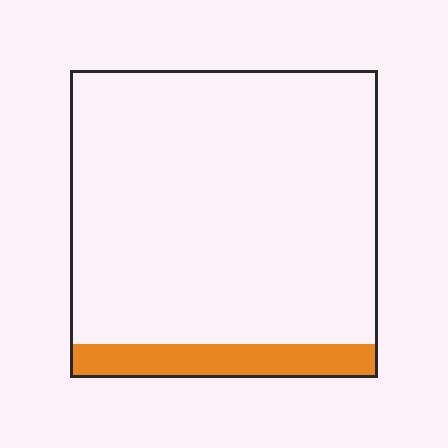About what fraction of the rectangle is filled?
About one tenth (1/10).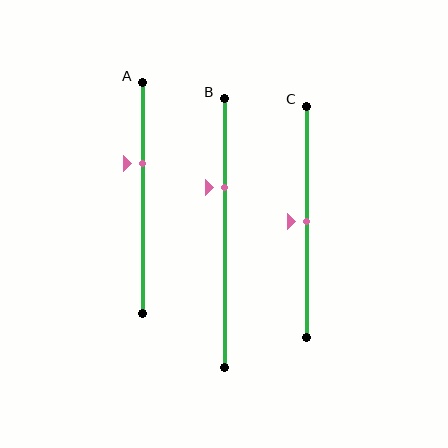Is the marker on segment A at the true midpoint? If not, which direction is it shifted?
No, the marker on segment A is shifted upward by about 15% of the segment length.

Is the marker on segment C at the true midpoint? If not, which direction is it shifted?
Yes, the marker on segment C is at the true midpoint.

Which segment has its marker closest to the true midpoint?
Segment C has its marker closest to the true midpoint.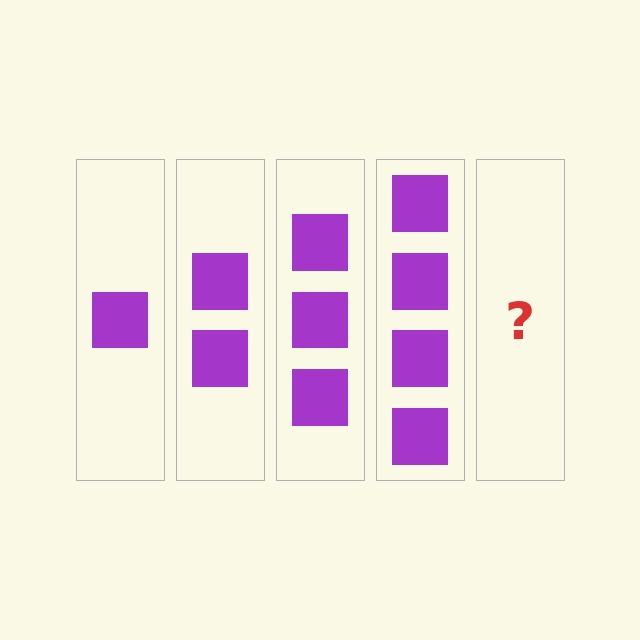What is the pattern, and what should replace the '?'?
The pattern is that each step adds one more square. The '?' should be 5 squares.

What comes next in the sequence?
The next element should be 5 squares.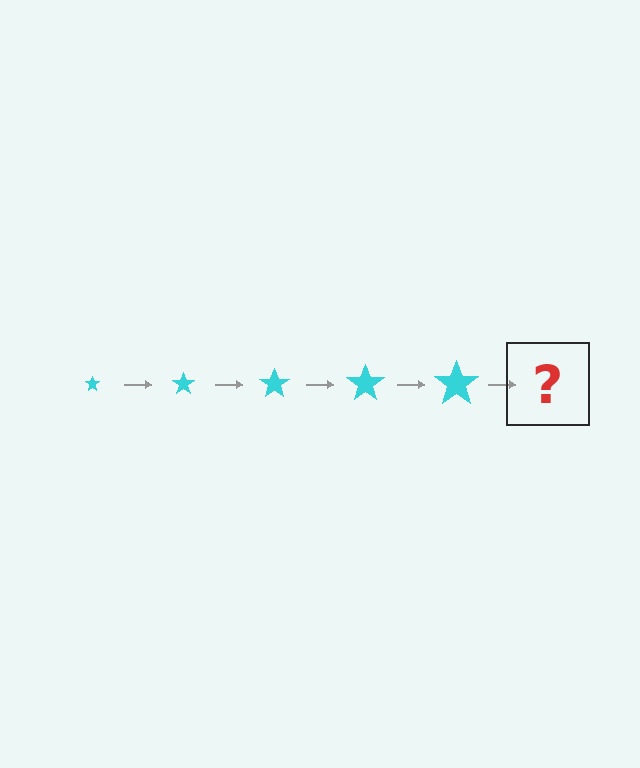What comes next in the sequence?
The next element should be a cyan star, larger than the previous one.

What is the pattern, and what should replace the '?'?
The pattern is that the star gets progressively larger each step. The '?' should be a cyan star, larger than the previous one.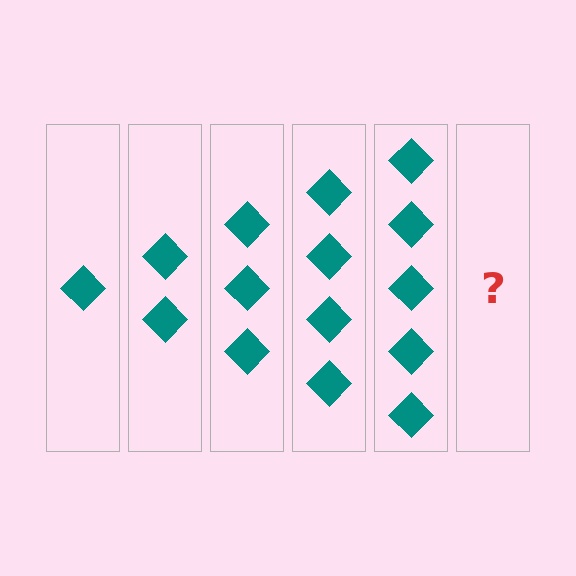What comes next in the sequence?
The next element should be 6 diamonds.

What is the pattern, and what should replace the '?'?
The pattern is that each step adds one more diamond. The '?' should be 6 diamonds.